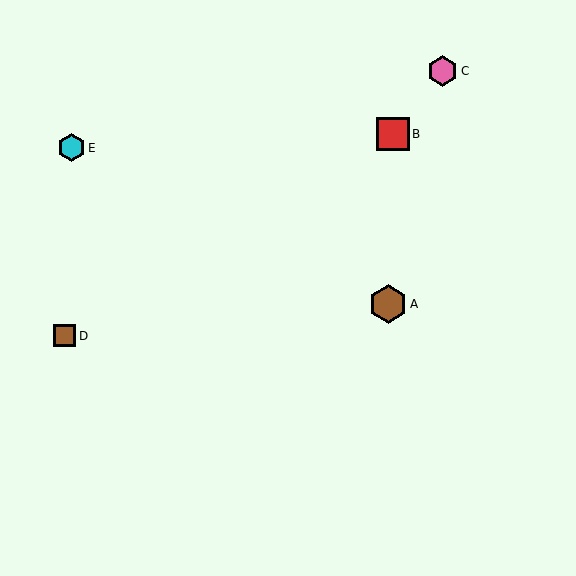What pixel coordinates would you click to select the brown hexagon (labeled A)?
Click at (388, 304) to select the brown hexagon A.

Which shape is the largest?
The brown hexagon (labeled A) is the largest.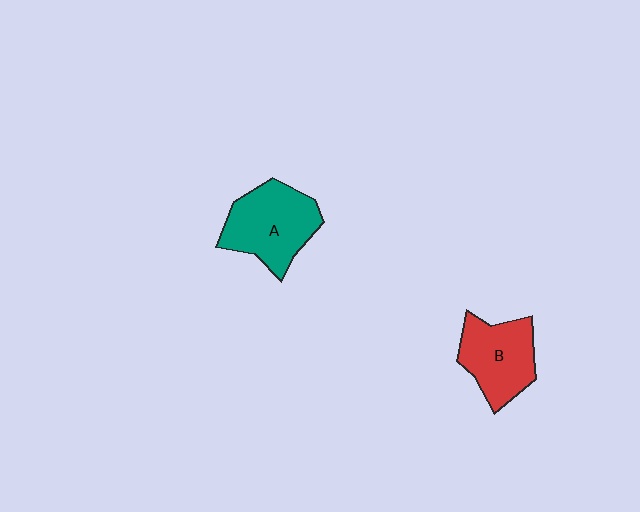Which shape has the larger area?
Shape A (teal).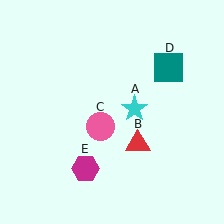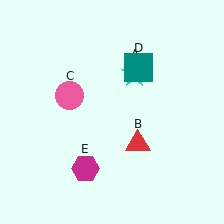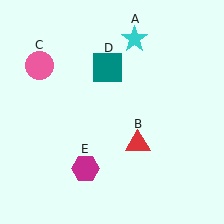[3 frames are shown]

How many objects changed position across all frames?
3 objects changed position: cyan star (object A), pink circle (object C), teal square (object D).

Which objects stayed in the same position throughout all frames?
Red triangle (object B) and magenta hexagon (object E) remained stationary.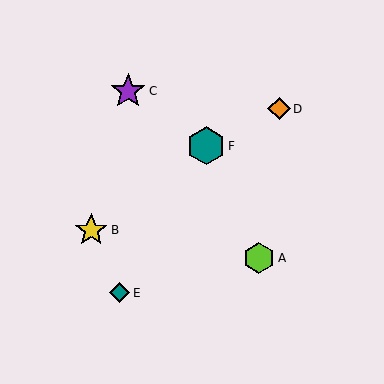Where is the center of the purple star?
The center of the purple star is at (128, 91).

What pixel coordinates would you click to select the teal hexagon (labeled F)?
Click at (206, 146) to select the teal hexagon F.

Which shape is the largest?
The teal hexagon (labeled F) is the largest.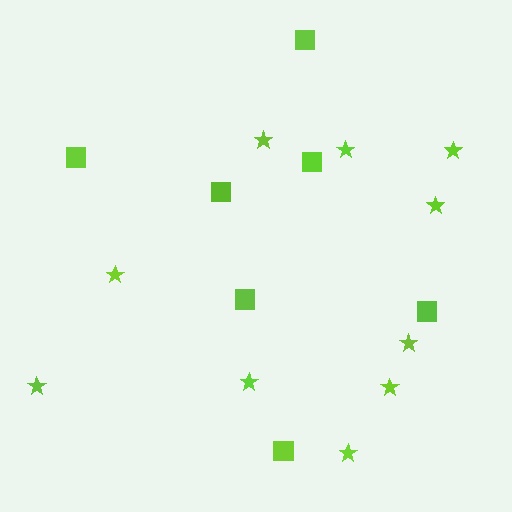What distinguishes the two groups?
There are 2 groups: one group of squares (7) and one group of stars (10).